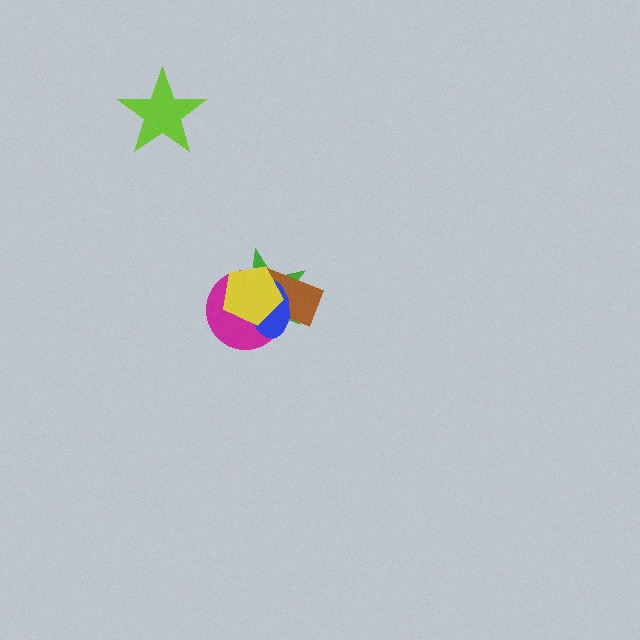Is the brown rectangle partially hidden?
Yes, it is partially covered by another shape.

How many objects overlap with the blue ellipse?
4 objects overlap with the blue ellipse.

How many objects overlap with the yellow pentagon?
4 objects overlap with the yellow pentagon.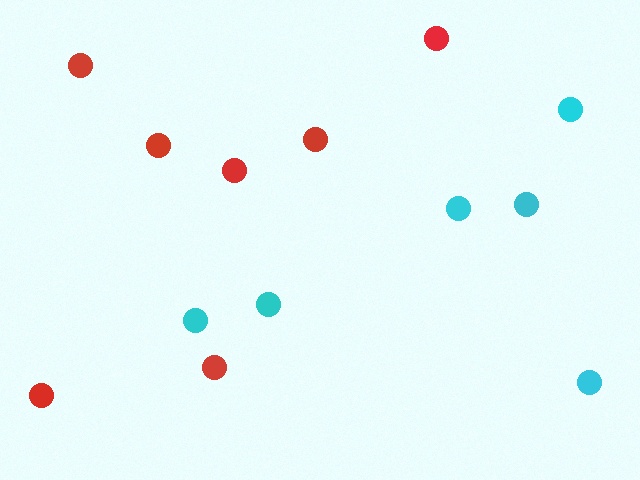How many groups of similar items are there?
There are 2 groups: one group of cyan circles (6) and one group of red circles (7).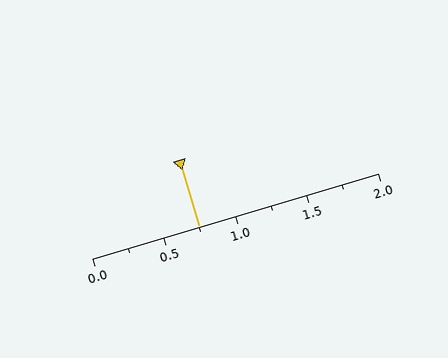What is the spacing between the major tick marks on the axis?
The major ticks are spaced 0.5 apart.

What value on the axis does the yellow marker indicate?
The marker indicates approximately 0.75.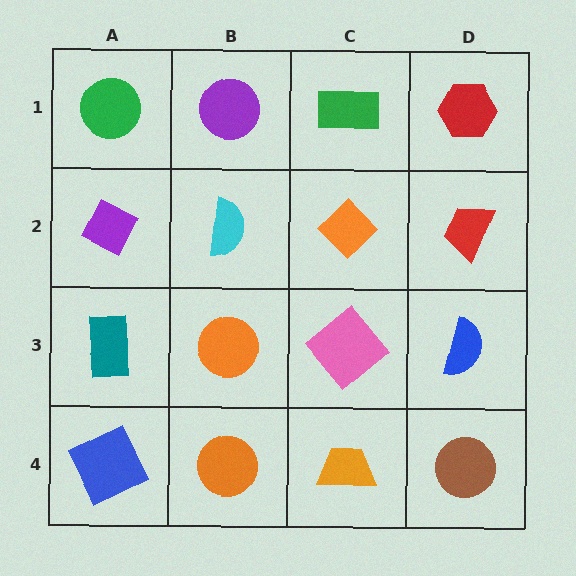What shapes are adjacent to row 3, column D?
A red trapezoid (row 2, column D), a brown circle (row 4, column D), a pink diamond (row 3, column C).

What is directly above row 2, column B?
A purple circle.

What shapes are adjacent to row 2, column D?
A red hexagon (row 1, column D), a blue semicircle (row 3, column D), an orange diamond (row 2, column C).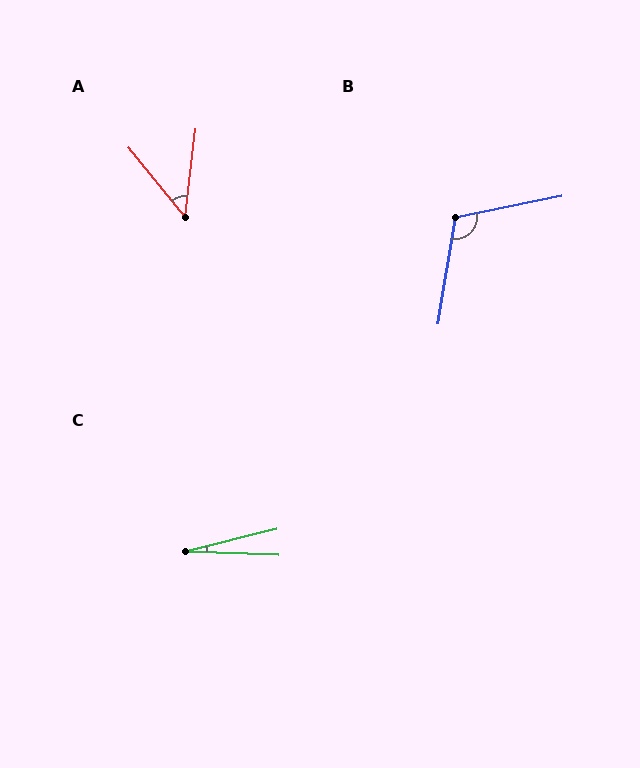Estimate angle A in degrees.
Approximately 46 degrees.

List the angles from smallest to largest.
C (16°), A (46°), B (110°).